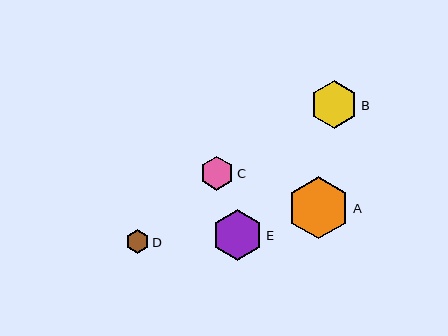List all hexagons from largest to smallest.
From largest to smallest: A, E, B, C, D.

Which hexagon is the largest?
Hexagon A is the largest with a size of approximately 62 pixels.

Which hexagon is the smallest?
Hexagon D is the smallest with a size of approximately 23 pixels.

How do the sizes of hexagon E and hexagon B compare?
Hexagon E and hexagon B are approximately the same size.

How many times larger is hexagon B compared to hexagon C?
Hexagon B is approximately 1.4 times the size of hexagon C.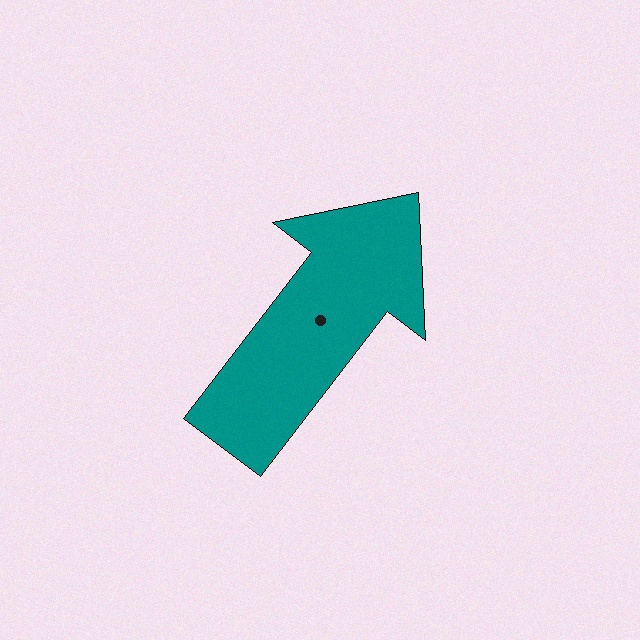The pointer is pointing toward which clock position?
Roughly 1 o'clock.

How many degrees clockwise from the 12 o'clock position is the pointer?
Approximately 38 degrees.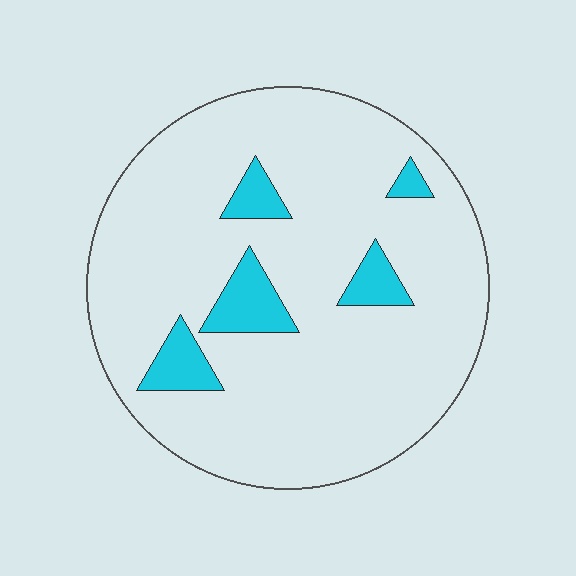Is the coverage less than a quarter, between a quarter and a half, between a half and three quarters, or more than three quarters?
Less than a quarter.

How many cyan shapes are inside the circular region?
5.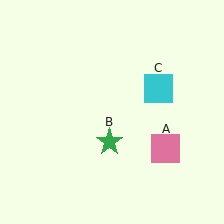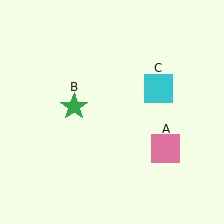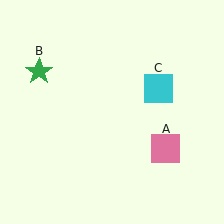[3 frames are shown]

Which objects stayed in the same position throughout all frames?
Pink square (object A) and cyan square (object C) remained stationary.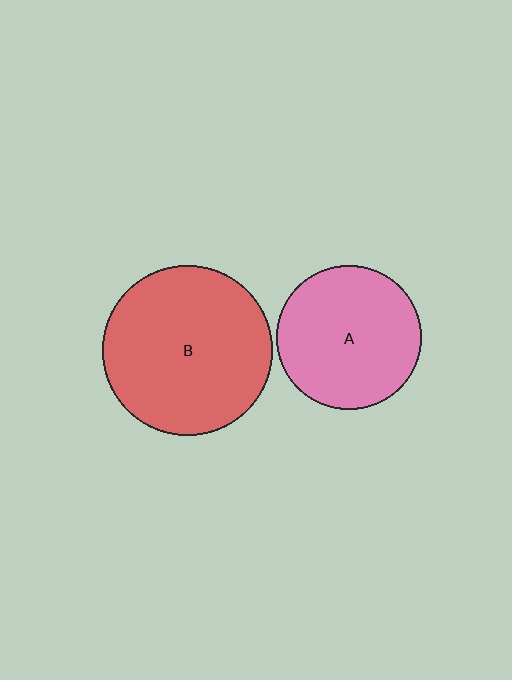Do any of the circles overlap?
No, none of the circles overlap.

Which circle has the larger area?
Circle B (red).